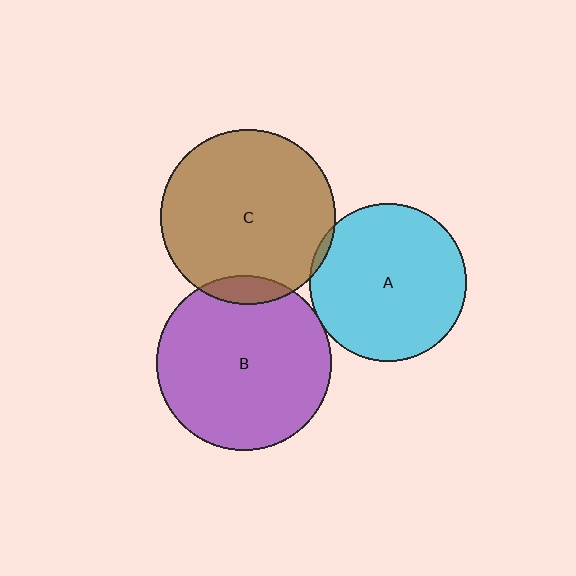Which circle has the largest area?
Circle B (purple).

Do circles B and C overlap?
Yes.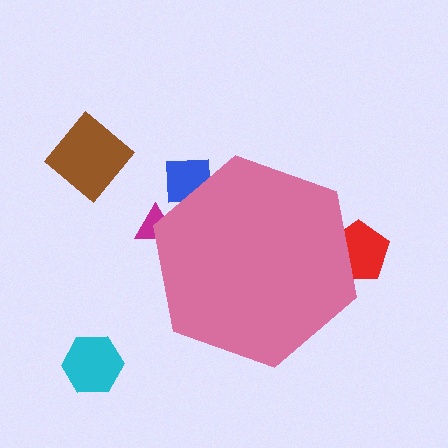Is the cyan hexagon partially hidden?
No, the cyan hexagon is fully visible.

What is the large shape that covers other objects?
A pink hexagon.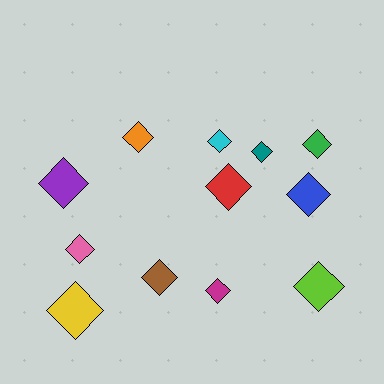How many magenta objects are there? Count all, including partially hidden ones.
There is 1 magenta object.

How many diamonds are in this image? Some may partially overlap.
There are 12 diamonds.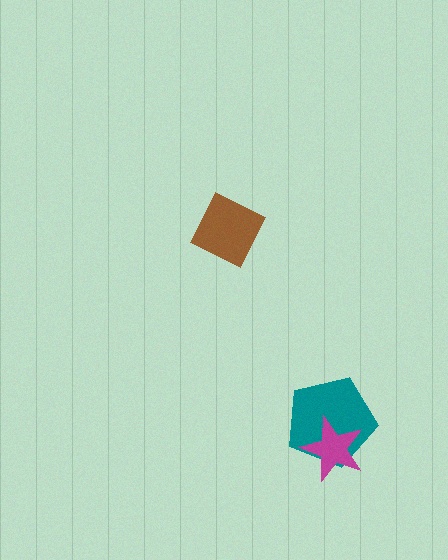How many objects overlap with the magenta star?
1 object overlaps with the magenta star.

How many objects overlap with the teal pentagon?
1 object overlaps with the teal pentagon.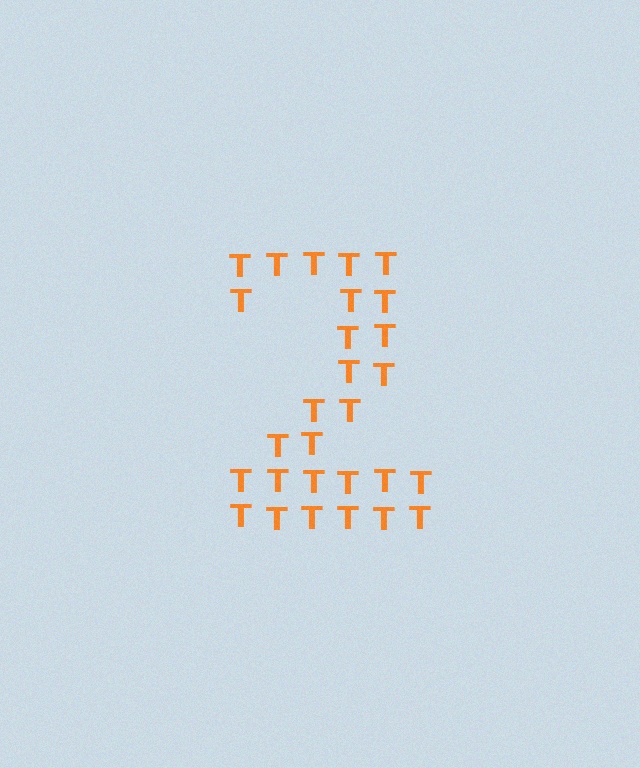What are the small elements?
The small elements are letter T's.